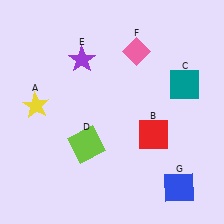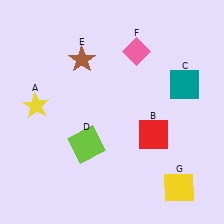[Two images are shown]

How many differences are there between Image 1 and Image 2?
There are 2 differences between the two images.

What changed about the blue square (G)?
In Image 1, G is blue. In Image 2, it changed to yellow.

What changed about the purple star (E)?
In Image 1, E is purple. In Image 2, it changed to brown.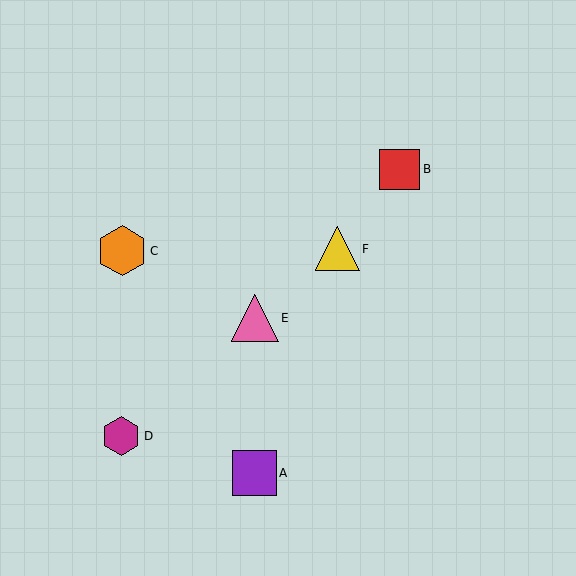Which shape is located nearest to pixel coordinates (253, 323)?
The pink triangle (labeled E) at (255, 318) is nearest to that location.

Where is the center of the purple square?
The center of the purple square is at (254, 473).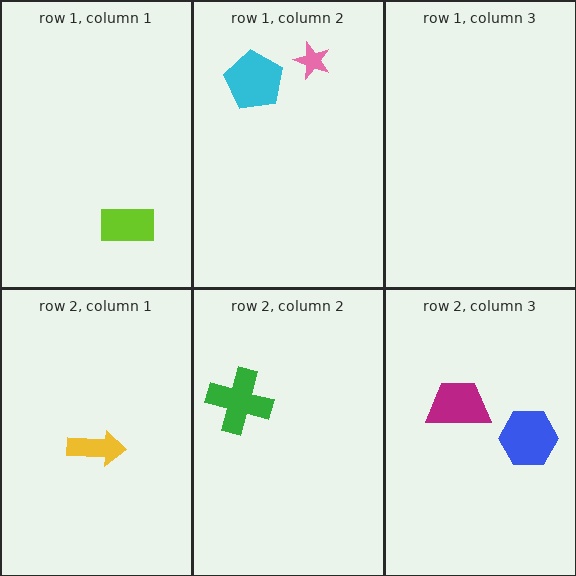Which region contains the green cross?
The row 2, column 2 region.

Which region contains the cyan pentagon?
The row 1, column 2 region.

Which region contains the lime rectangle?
The row 1, column 1 region.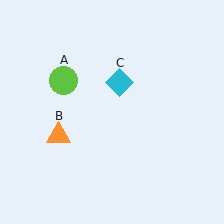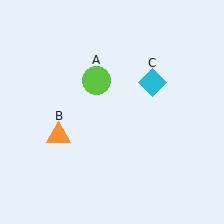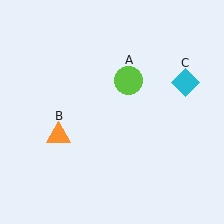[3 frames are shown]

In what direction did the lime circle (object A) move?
The lime circle (object A) moved right.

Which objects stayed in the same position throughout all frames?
Orange triangle (object B) remained stationary.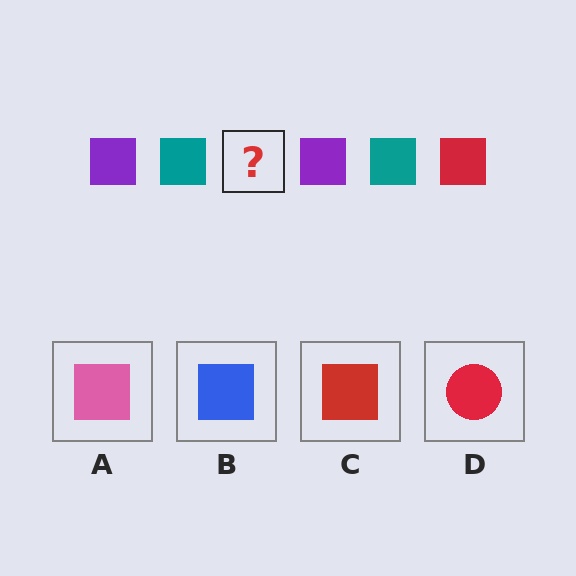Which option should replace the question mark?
Option C.